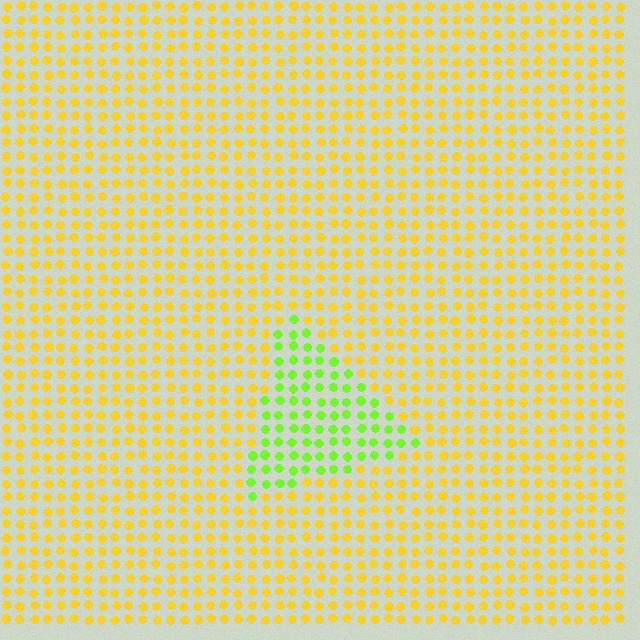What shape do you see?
I see a triangle.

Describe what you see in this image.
The image is filled with small yellow elements in a uniform arrangement. A triangle-shaped region is visible where the elements are tinted to a slightly different hue, forming a subtle color boundary.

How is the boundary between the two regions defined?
The boundary is defined purely by a slight shift in hue (about 50 degrees). Spacing, size, and orientation are identical on both sides.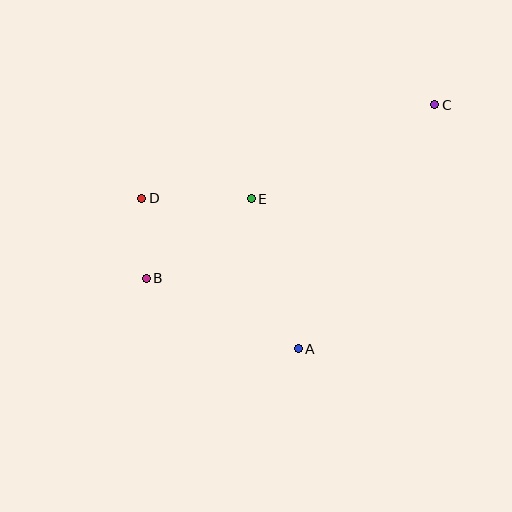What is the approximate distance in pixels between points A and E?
The distance between A and E is approximately 157 pixels.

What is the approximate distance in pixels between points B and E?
The distance between B and E is approximately 132 pixels.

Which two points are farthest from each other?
Points B and C are farthest from each other.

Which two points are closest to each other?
Points B and D are closest to each other.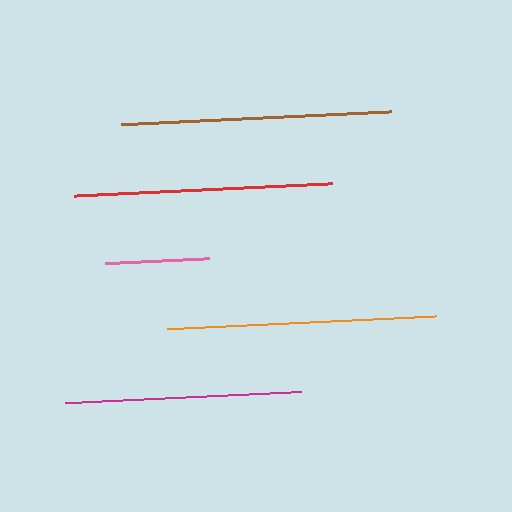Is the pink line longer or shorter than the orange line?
The orange line is longer than the pink line.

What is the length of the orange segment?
The orange segment is approximately 269 pixels long.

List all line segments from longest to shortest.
From longest to shortest: brown, orange, red, magenta, pink.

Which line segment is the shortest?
The pink line is the shortest at approximately 104 pixels.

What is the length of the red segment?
The red segment is approximately 258 pixels long.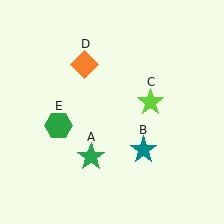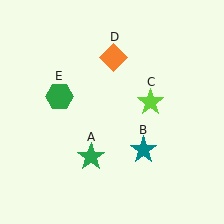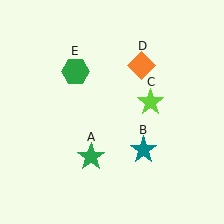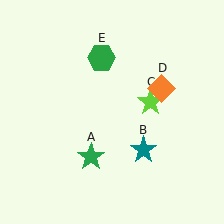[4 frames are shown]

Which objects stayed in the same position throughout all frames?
Green star (object A) and teal star (object B) and lime star (object C) remained stationary.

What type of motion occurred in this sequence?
The orange diamond (object D), green hexagon (object E) rotated clockwise around the center of the scene.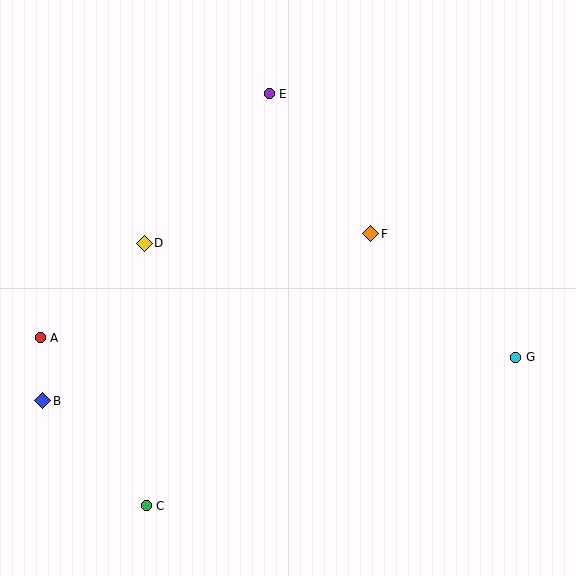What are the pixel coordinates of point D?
Point D is at (144, 243).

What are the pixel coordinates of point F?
Point F is at (371, 234).